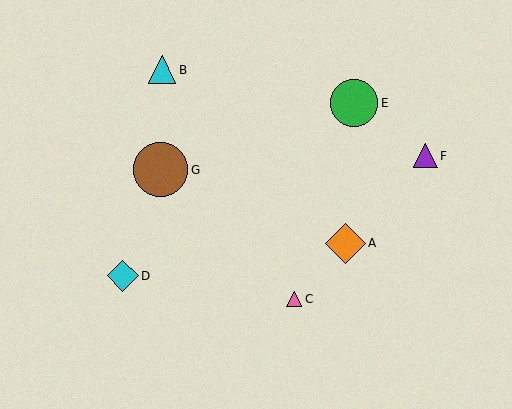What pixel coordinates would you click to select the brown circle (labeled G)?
Click at (161, 170) to select the brown circle G.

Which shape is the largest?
The brown circle (labeled G) is the largest.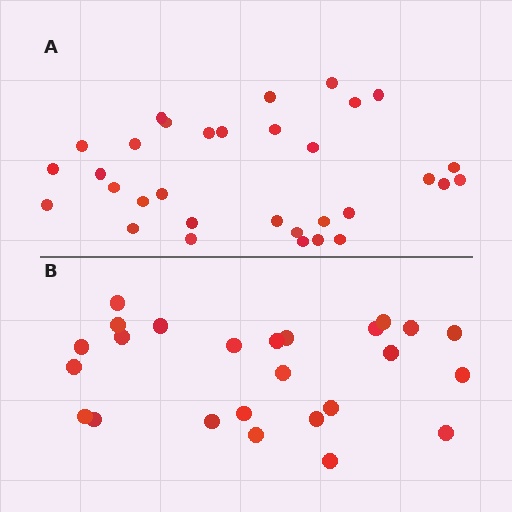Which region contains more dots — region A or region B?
Region A (the top region) has more dots.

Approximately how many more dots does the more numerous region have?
Region A has roughly 8 or so more dots than region B.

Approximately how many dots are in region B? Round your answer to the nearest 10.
About 20 dots. (The exact count is 25, which rounds to 20.)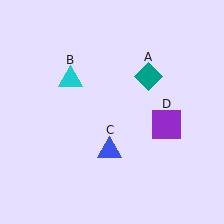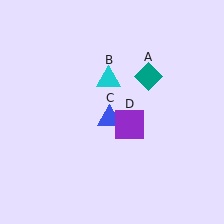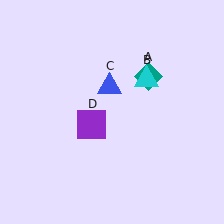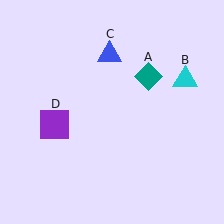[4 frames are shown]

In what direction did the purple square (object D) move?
The purple square (object D) moved left.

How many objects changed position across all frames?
3 objects changed position: cyan triangle (object B), blue triangle (object C), purple square (object D).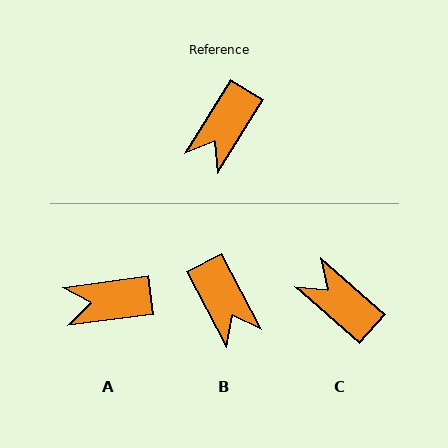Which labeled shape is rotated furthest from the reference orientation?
C, about 100 degrees away.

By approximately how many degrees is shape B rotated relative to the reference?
Approximately 59 degrees counter-clockwise.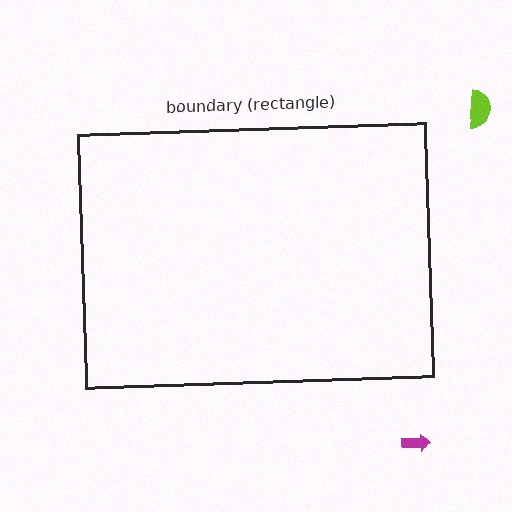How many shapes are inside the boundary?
0 inside, 2 outside.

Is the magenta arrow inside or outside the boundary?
Outside.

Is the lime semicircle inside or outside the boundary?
Outside.